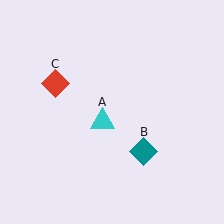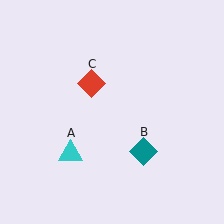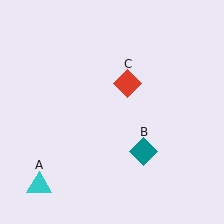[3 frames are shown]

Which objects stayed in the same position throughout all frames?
Teal diamond (object B) remained stationary.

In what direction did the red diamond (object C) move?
The red diamond (object C) moved right.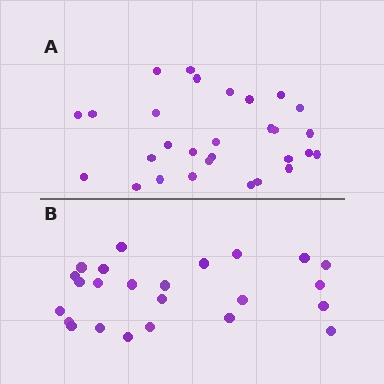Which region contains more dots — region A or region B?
Region A (the top region) has more dots.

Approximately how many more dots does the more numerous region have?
Region A has about 5 more dots than region B.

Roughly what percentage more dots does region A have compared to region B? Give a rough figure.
About 20% more.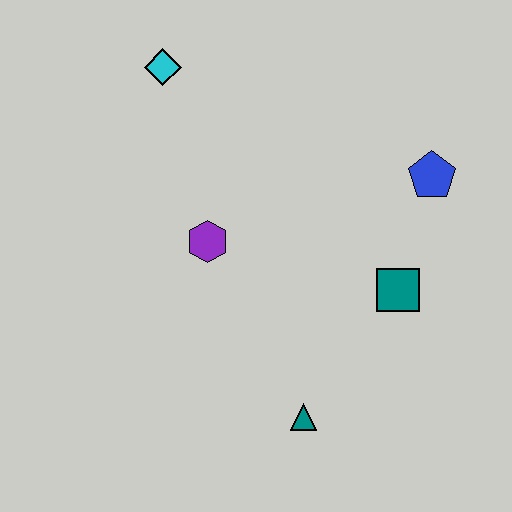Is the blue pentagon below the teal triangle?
No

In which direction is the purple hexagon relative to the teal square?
The purple hexagon is to the left of the teal square.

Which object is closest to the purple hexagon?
The cyan diamond is closest to the purple hexagon.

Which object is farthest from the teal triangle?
The cyan diamond is farthest from the teal triangle.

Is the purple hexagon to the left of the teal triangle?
Yes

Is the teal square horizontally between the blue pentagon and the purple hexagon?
Yes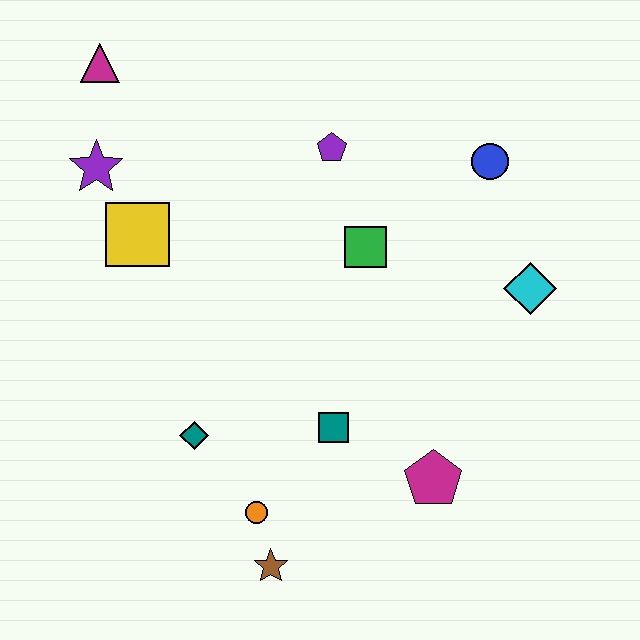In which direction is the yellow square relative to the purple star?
The yellow square is below the purple star.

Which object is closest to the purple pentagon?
The green square is closest to the purple pentagon.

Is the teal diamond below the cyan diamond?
Yes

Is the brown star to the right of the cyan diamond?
No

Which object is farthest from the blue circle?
The brown star is farthest from the blue circle.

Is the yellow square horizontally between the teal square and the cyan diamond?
No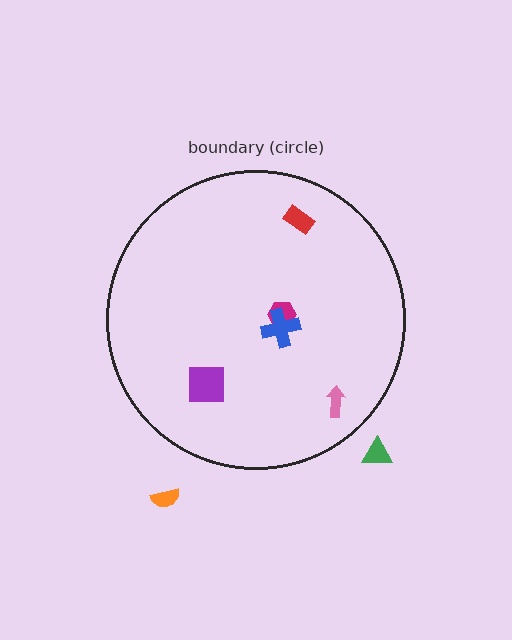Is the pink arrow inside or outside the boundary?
Inside.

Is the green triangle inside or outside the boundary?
Outside.